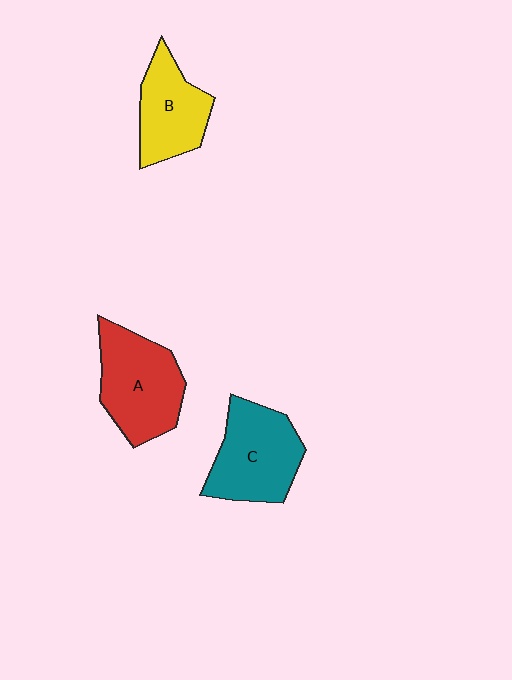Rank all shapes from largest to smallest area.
From largest to smallest: A (red), C (teal), B (yellow).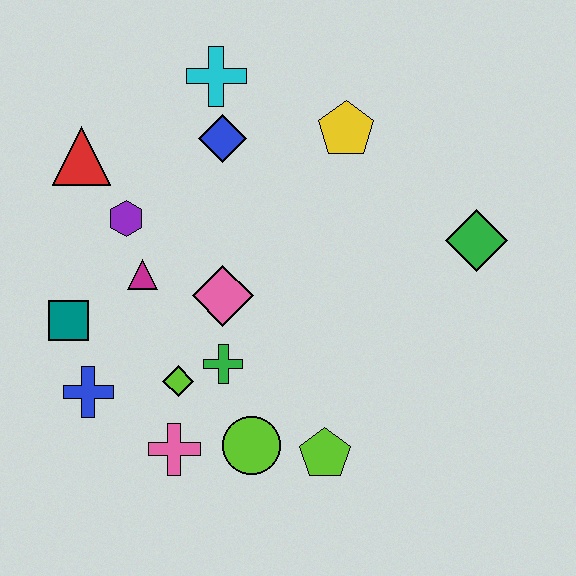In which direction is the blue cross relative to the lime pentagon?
The blue cross is to the left of the lime pentagon.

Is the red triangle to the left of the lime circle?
Yes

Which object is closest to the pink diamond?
The green cross is closest to the pink diamond.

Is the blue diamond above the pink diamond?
Yes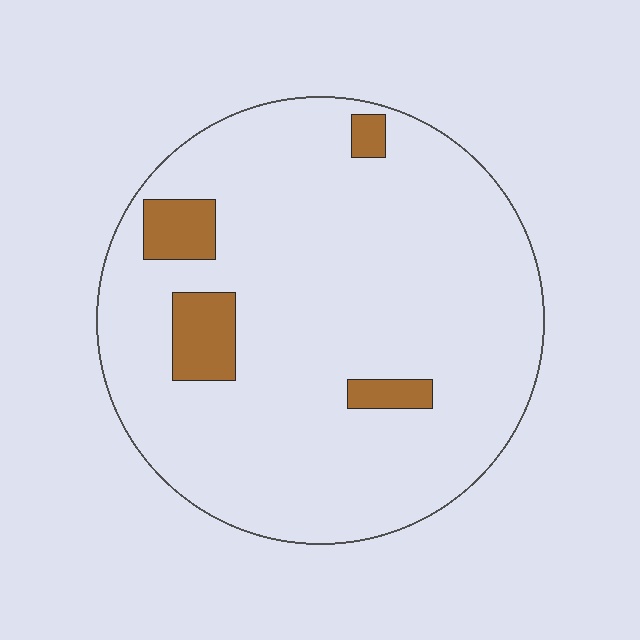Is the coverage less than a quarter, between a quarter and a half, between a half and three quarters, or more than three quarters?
Less than a quarter.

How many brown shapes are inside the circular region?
4.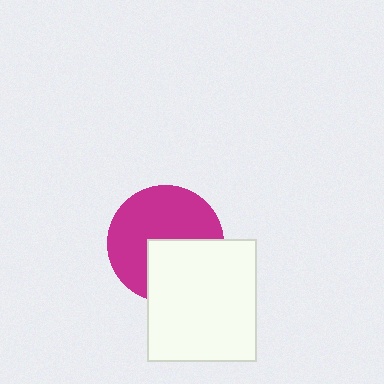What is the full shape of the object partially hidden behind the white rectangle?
The partially hidden object is a magenta circle.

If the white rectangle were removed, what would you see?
You would see the complete magenta circle.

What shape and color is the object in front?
The object in front is a white rectangle.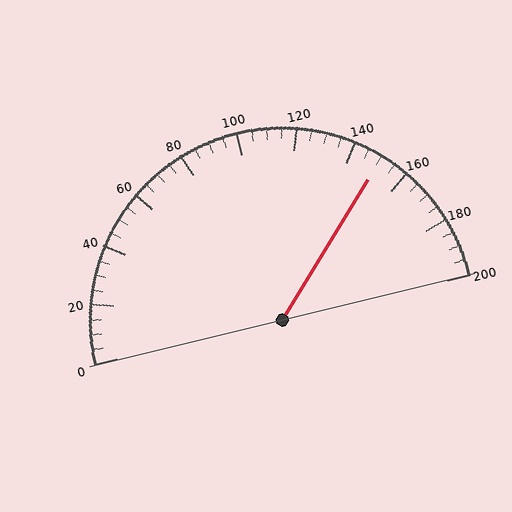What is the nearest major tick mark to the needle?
The nearest major tick mark is 160.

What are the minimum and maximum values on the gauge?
The gauge ranges from 0 to 200.